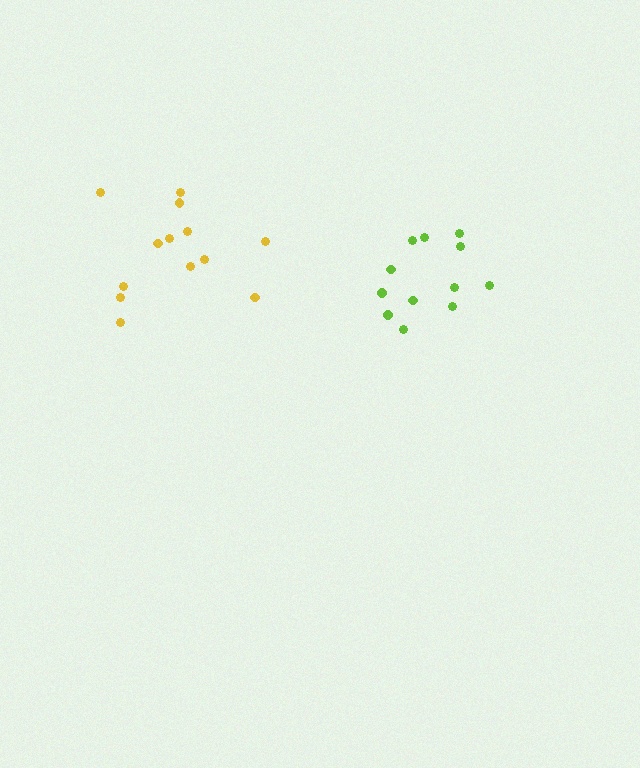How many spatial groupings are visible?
There are 2 spatial groupings.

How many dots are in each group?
Group 1: 12 dots, Group 2: 13 dots (25 total).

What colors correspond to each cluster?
The clusters are colored: lime, yellow.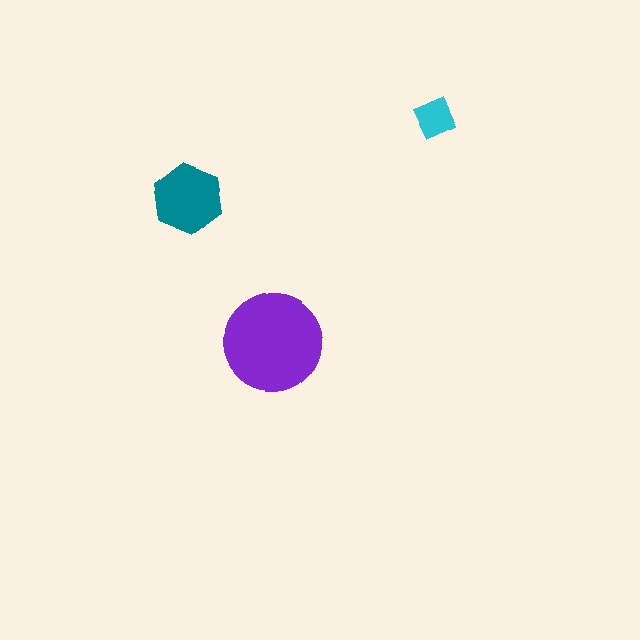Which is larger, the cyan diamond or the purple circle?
The purple circle.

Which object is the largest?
The purple circle.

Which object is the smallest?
The cyan diamond.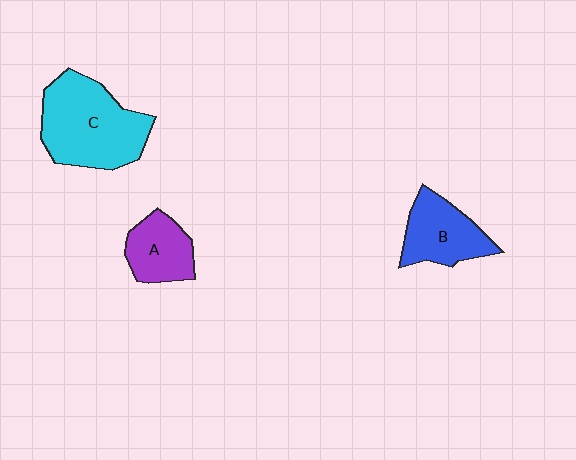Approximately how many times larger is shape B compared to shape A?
Approximately 1.2 times.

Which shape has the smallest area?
Shape A (purple).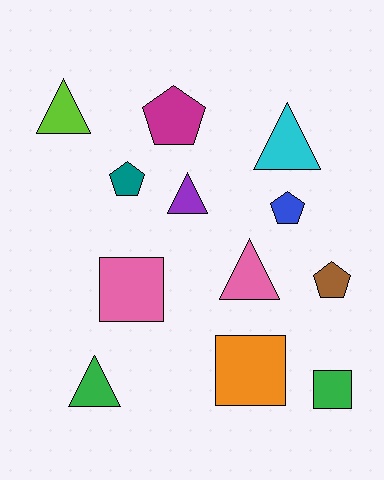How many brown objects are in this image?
There is 1 brown object.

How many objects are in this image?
There are 12 objects.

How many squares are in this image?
There are 3 squares.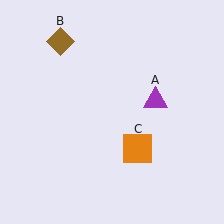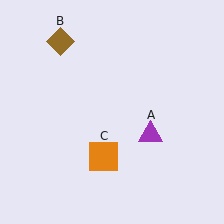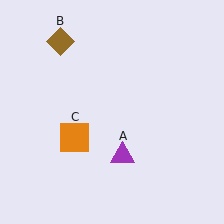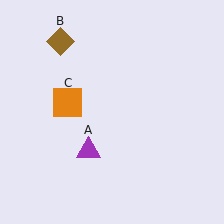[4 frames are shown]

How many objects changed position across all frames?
2 objects changed position: purple triangle (object A), orange square (object C).